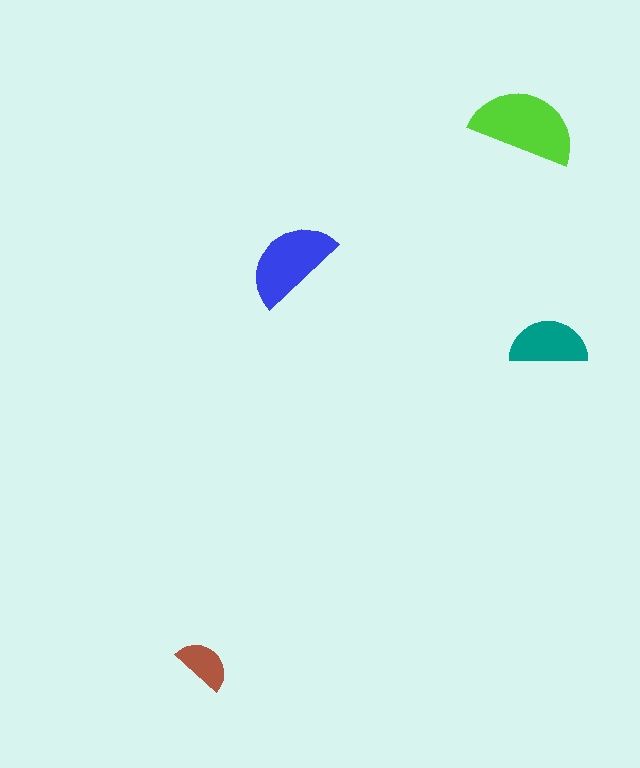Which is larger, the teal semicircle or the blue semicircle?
The blue one.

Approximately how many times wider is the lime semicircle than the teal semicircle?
About 1.5 times wider.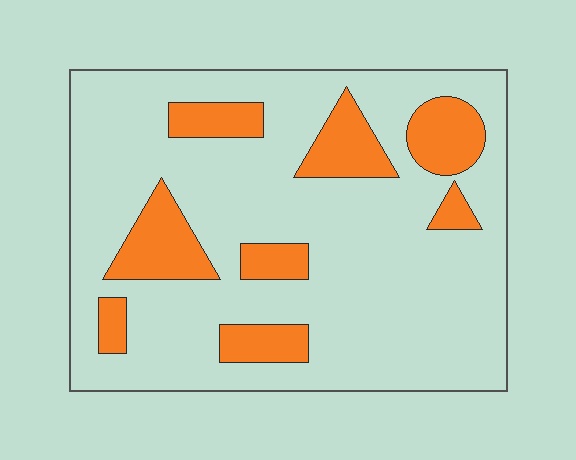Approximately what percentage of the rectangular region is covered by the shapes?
Approximately 20%.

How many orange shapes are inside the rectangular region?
8.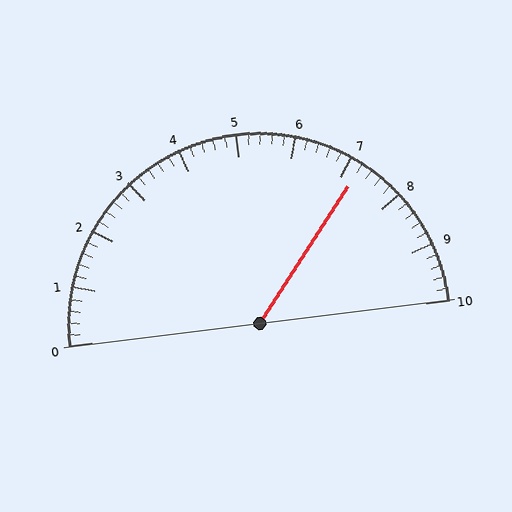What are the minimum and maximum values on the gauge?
The gauge ranges from 0 to 10.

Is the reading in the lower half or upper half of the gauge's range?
The reading is in the upper half of the range (0 to 10).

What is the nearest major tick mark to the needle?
The nearest major tick mark is 7.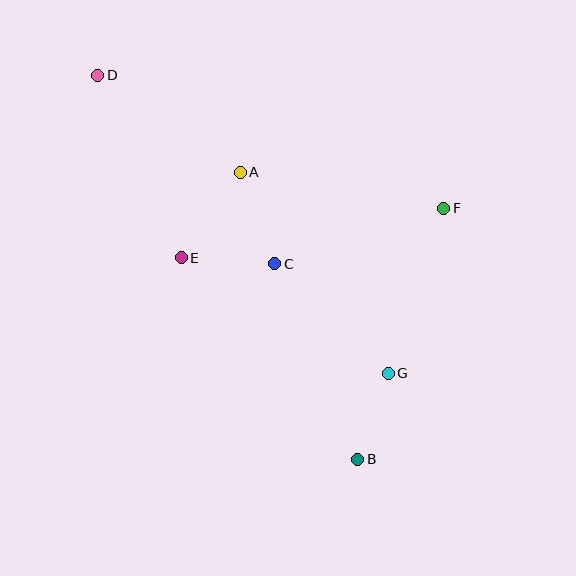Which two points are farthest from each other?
Points B and D are farthest from each other.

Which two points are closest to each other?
Points B and G are closest to each other.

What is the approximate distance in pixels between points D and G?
The distance between D and G is approximately 416 pixels.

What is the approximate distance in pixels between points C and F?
The distance between C and F is approximately 178 pixels.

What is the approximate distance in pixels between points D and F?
The distance between D and F is approximately 371 pixels.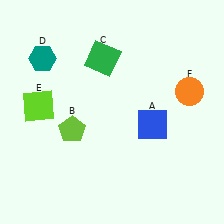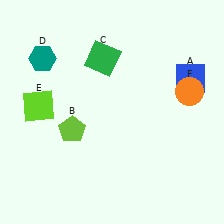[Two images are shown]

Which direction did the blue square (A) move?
The blue square (A) moved up.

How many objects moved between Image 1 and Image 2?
1 object moved between the two images.